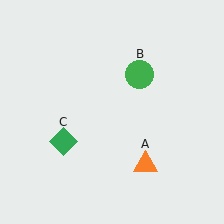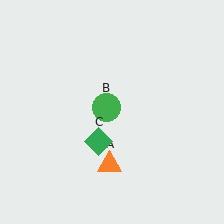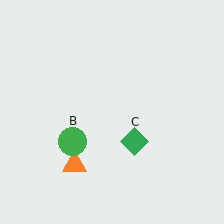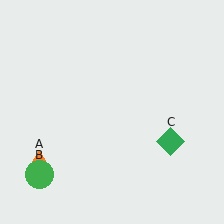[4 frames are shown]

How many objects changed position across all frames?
3 objects changed position: orange triangle (object A), green circle (object B), green diamond (object C).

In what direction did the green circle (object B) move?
The green circle (object B) moved down and to the left.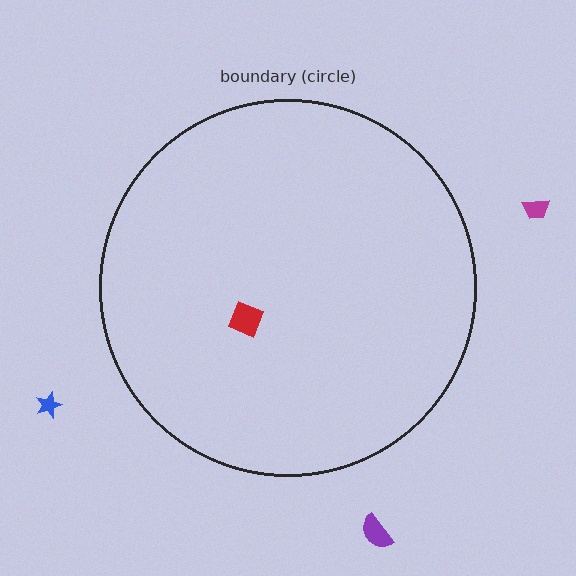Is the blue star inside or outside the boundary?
Outside.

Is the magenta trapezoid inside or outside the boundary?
Outside.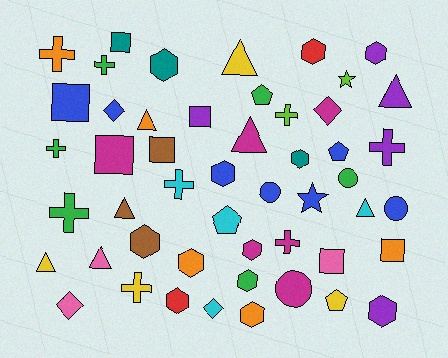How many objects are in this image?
There are 50 objects.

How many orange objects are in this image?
There are 5 orange objects.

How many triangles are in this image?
There are 8 triangles.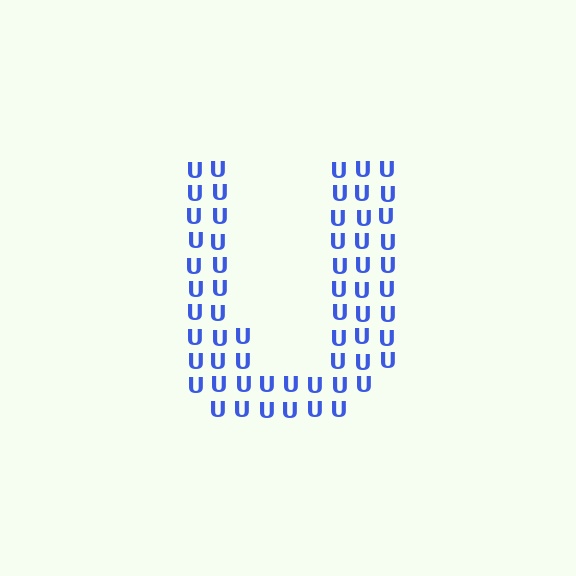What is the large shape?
The large shape is the letter U.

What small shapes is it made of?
It is made of small letter U's.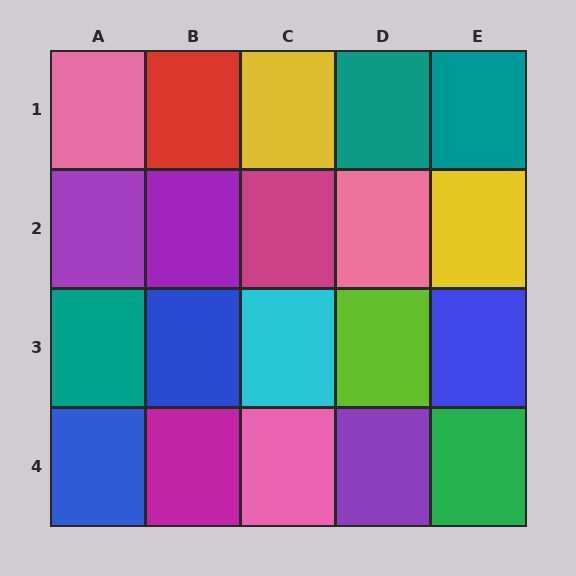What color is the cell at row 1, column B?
Red.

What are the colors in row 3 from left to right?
Teal, blue, cyan, lime, blue.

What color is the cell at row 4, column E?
Green.